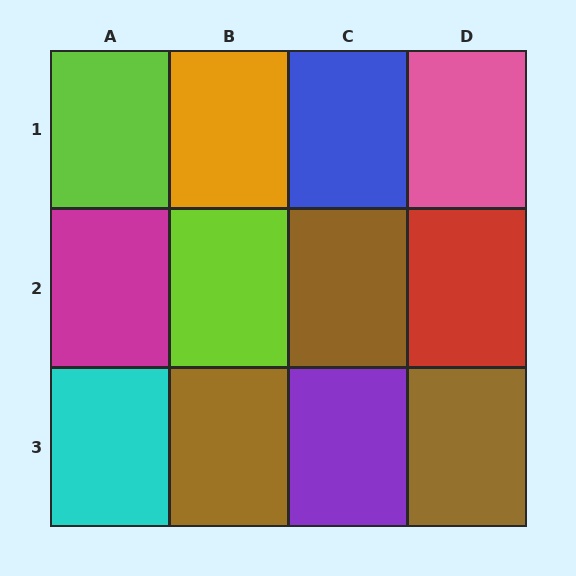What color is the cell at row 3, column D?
Brown.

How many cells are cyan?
1 cell is cyan.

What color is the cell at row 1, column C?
Blue.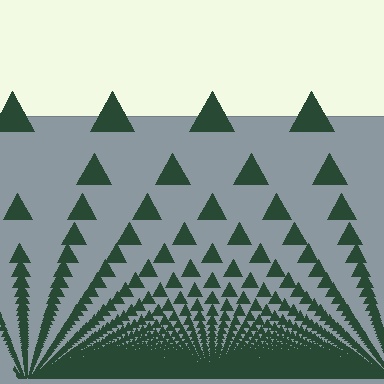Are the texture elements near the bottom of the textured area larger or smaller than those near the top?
Smaller. The gradient is inverted — elements near the bottom are smaller and denser.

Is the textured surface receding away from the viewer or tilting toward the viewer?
The surface appears to tilt toward the viewer. Texture elements get larger and sparser toward the top.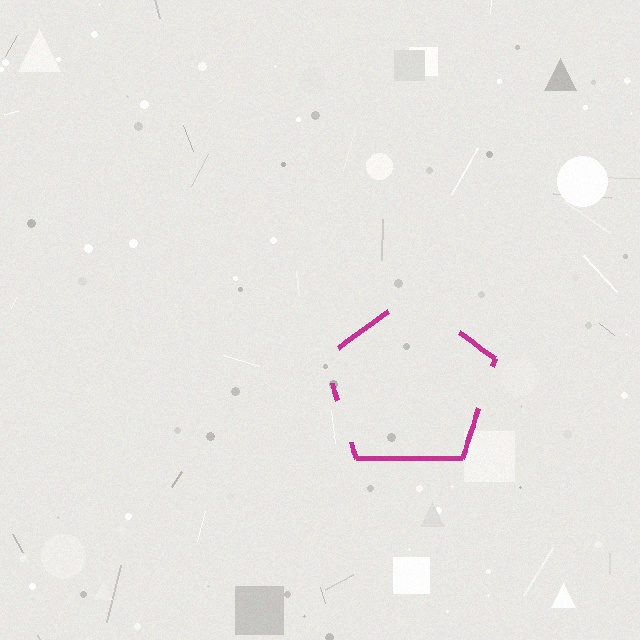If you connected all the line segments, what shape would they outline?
They would outline a pentagon.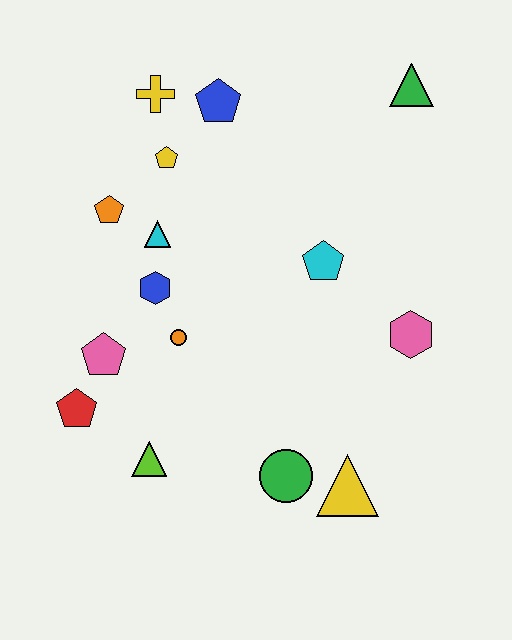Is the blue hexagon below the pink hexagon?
No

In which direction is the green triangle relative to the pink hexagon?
The green triangle is above the pink hexagon.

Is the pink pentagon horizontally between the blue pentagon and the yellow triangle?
No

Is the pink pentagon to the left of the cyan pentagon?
Yes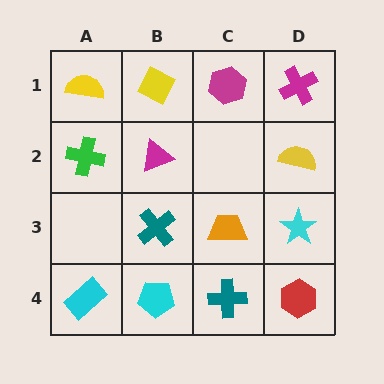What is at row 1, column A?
A yellow semicircle.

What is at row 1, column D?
A magenta cross.